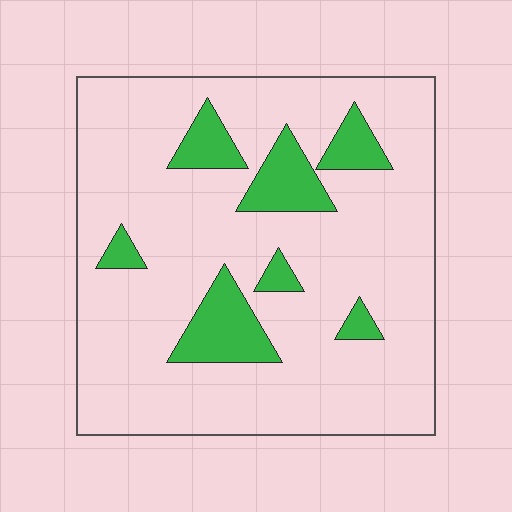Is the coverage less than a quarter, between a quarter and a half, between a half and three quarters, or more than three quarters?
Less than a quarter.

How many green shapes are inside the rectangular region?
7.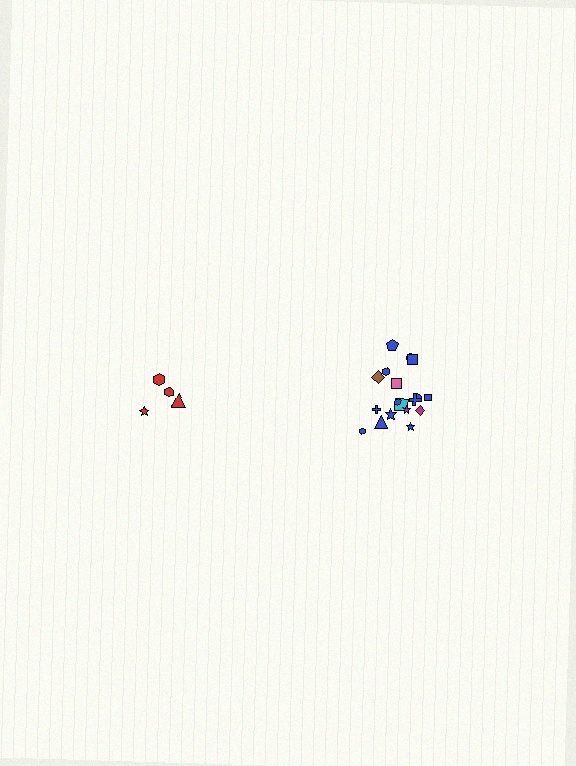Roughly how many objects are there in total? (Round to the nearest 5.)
Roughly 20 objects in total.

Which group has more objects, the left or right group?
The right group.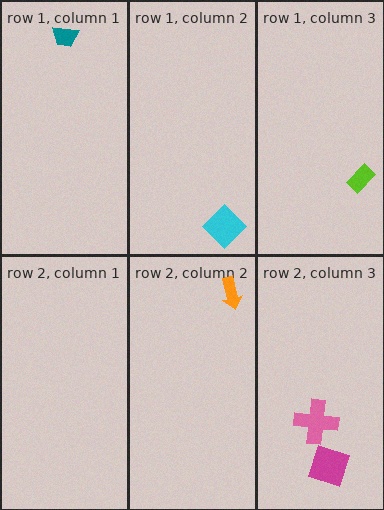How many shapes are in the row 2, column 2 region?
1.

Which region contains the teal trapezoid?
The row 1, column 1 region.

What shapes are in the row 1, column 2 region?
The cyan diamond.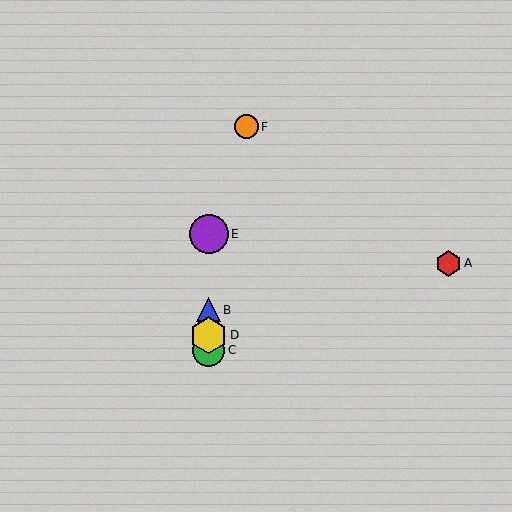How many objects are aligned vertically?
4 objects (B, C, D, E) are aligned vertically.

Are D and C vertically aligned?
Yes, both are at x≈209.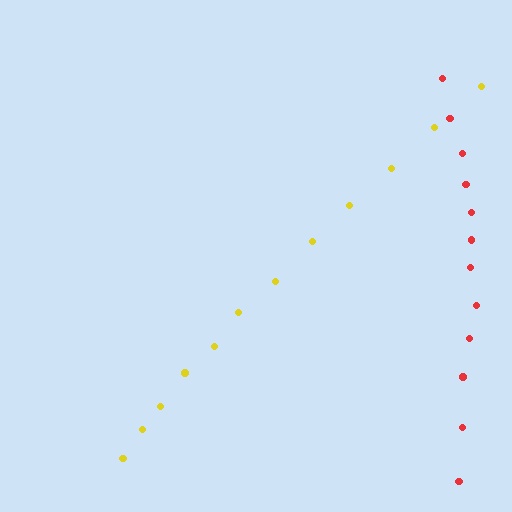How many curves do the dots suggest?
There are 2 distinct paths.